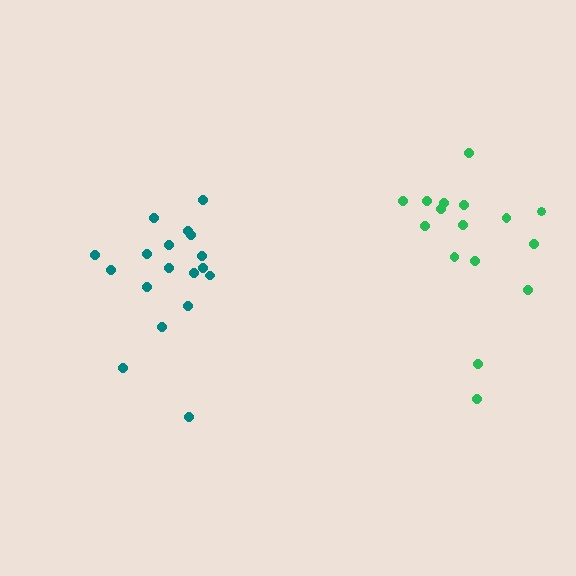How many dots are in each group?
Group 1: 18 dots, Group 2: 16 dots (34 total).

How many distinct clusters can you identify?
There are 2 distinct clusters.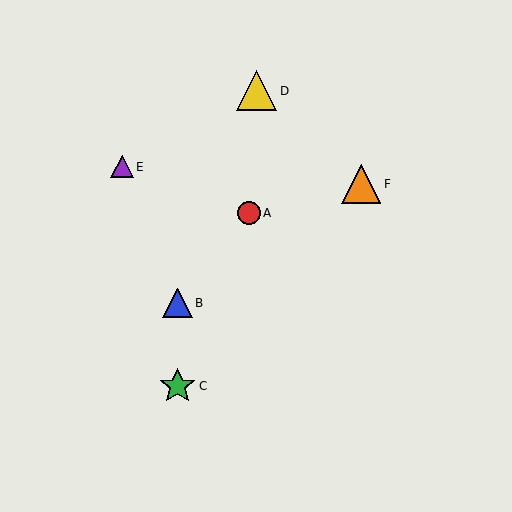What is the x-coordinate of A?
Object A is at x≈249.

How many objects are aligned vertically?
2 objects (B, C) are aligned vertically.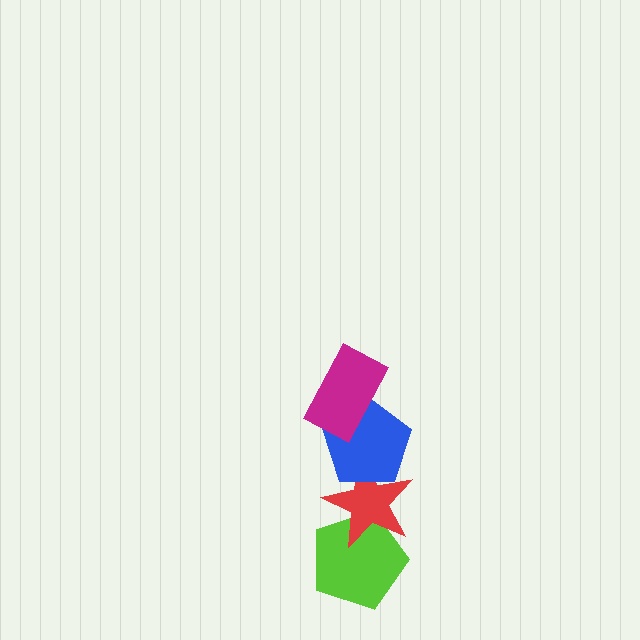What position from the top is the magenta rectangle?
The magenta rectangle is 1st from the top.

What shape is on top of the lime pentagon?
The red star is on top of the lime pentagon.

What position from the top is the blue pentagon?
The blue pentagon is 2nd from the top.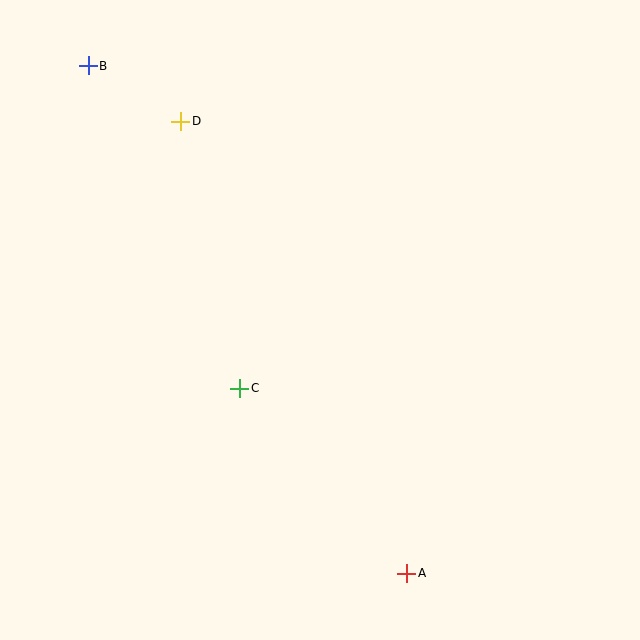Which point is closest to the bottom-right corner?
Point A is closest to the bottom-right corner.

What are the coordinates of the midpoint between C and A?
The midpoint between C and A is at (323, 481).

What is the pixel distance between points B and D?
The distance between B and D is 108 pixels.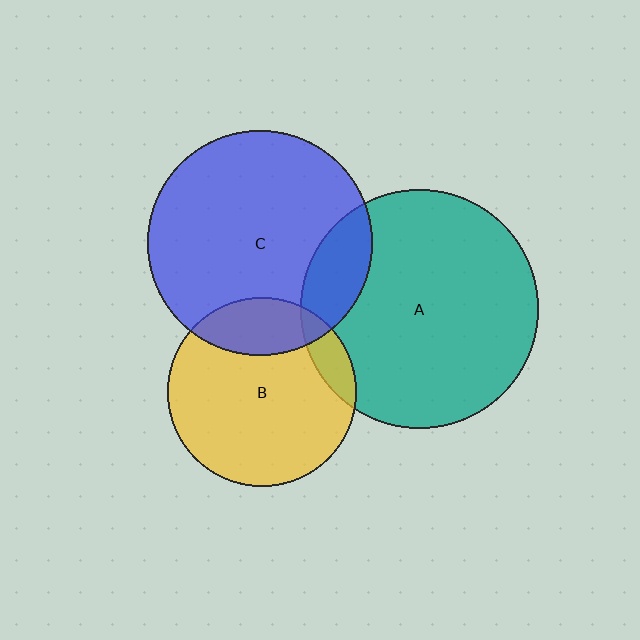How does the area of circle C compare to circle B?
Approximately 1.4 times.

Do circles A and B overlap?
Yes.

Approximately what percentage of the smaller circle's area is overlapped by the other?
Approximately 10%.